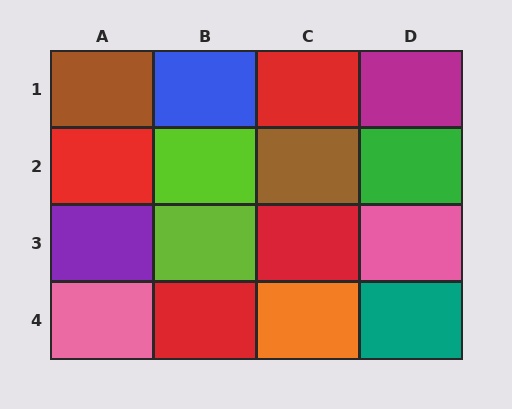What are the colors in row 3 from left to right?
Purple, lime, red, pink.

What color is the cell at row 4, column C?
Orange.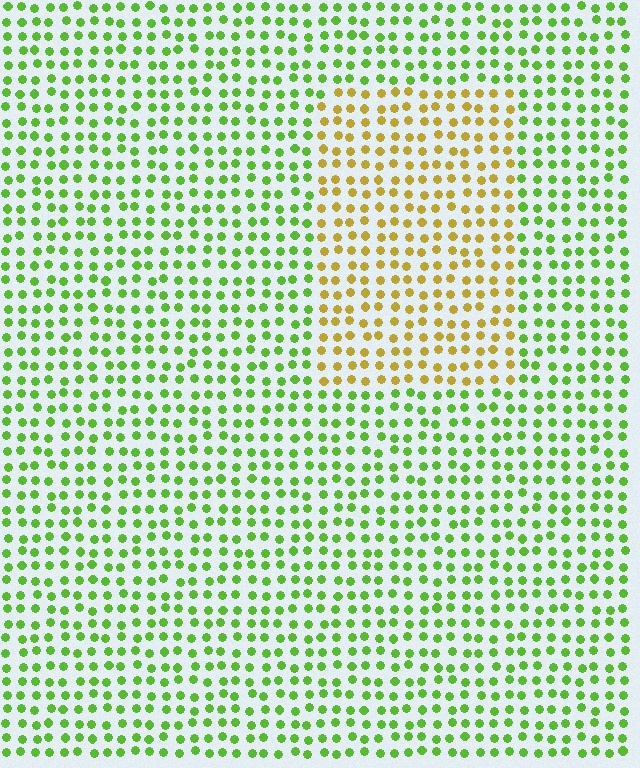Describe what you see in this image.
The image is filled with small lime elements in a uniform arrangement. A rectangle-shaped region is visible where the elements are tinted to a slightly different hue, forming a subtle color boundary.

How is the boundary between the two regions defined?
The boundary is defined purely by a slight shift in hue (about 52 degrees). Spacing, size, and orientation are identical on both sides.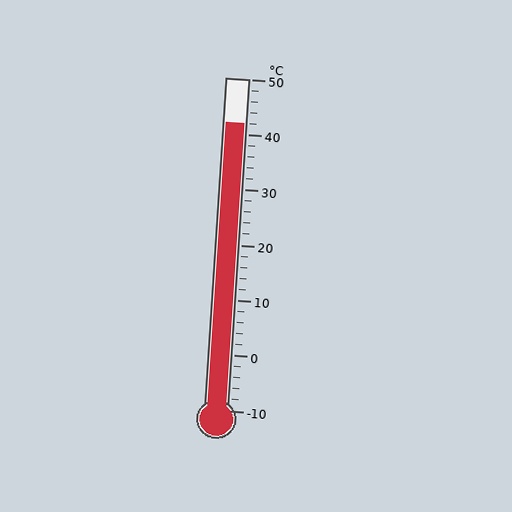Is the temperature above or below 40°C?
The temperature is above 40°C.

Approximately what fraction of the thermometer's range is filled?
The thermometer is filled to approximately 85% of its range.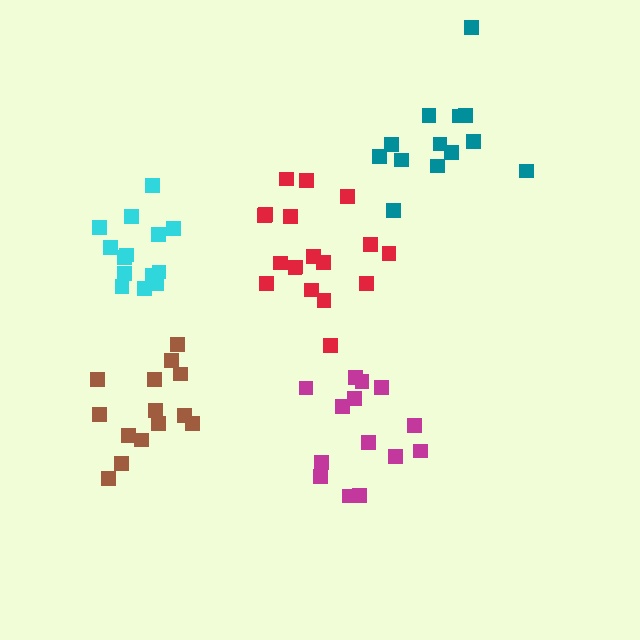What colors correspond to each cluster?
The clusters are colored: red, cyan, magenta, brown, teal.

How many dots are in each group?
Group 1: 18 dots, Group 2: 14 dots, Group 3: 14 dots, Group 4: 14 dots, Group 5: 13 dots (73 total).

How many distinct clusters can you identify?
There are 5 distinct clusters.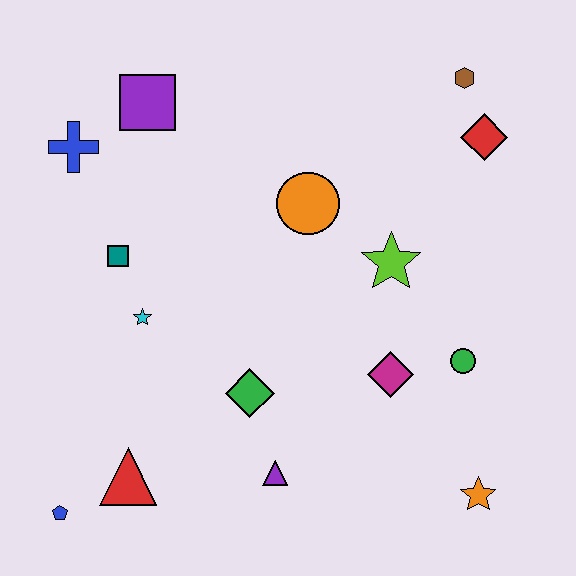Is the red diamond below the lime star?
No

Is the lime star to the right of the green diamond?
Yes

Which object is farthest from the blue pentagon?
The brown hexagon is farthest from the blue pentagon.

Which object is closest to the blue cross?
The purple square is closest to the blue cross.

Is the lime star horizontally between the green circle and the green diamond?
Yes